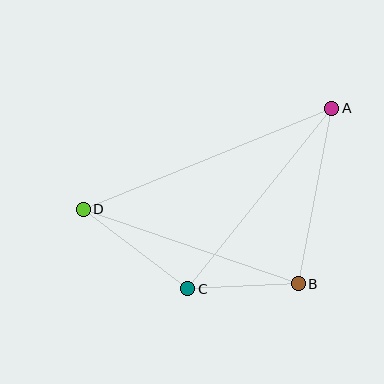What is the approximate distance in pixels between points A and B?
The distance between A and B is approximately 179 pixels.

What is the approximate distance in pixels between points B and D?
The distance between B and D is approximately 228 pixels.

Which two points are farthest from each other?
Points A and D are farthest from each other.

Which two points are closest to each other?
Points B and C are closest to each other.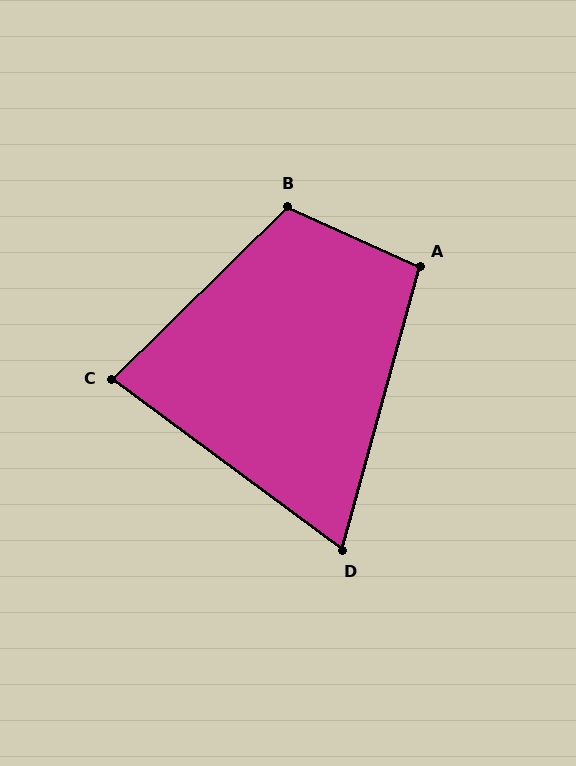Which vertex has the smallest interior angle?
D, at approximately 69 degrees.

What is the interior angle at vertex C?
Approximately 81 degrees (acute).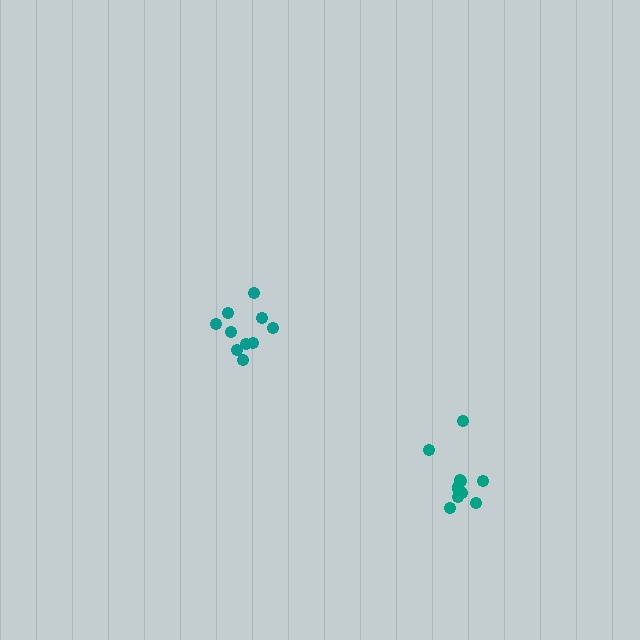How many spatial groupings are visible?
There are 2 spatial groupings.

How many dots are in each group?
Group 1: 10 dots, Group 2: 12 dots (22 total).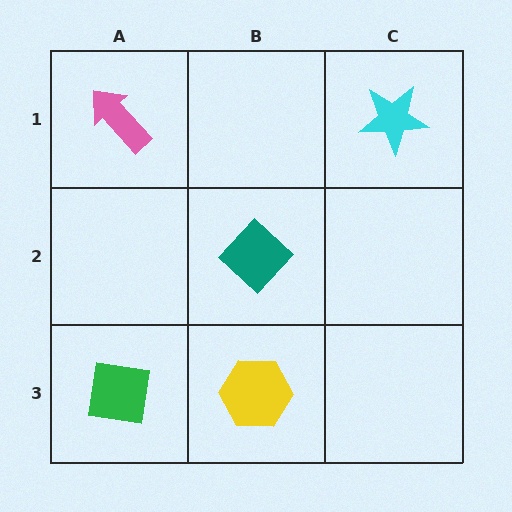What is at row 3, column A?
A green square.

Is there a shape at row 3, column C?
No, that cell is empty.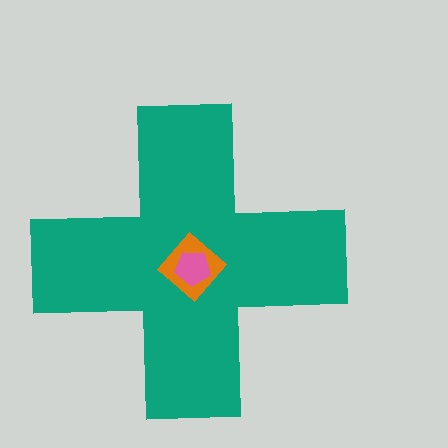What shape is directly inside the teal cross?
The orange diamond.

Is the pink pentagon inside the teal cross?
Yes.